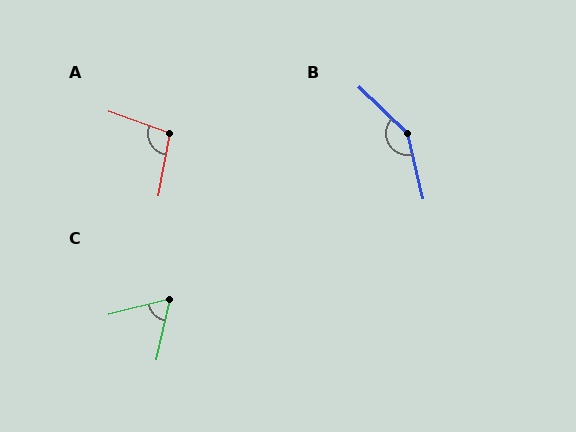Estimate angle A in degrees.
Approximately 99 degrees.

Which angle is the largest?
B, at approximately 148 degrees.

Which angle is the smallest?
C, at approximately 63 degrees.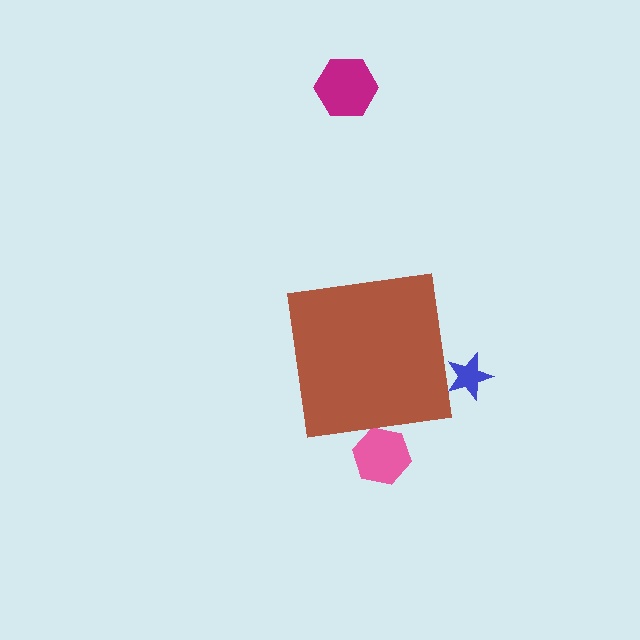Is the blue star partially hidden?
Yes, the blue star is partially hidden behind the brown square.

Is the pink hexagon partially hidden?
Yes, the pink hexagon is partially hidden behind the brown square.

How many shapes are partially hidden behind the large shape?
2 shapes are partially hidden.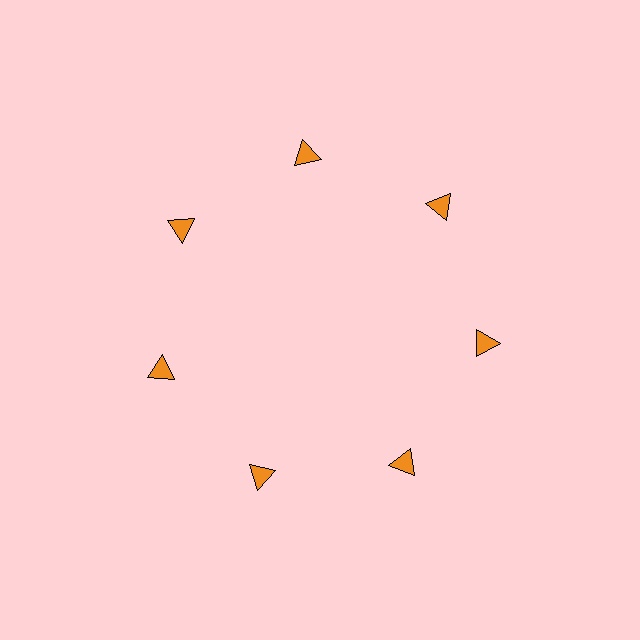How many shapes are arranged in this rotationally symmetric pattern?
There are 7 shapes, arranged in 7 groups of 1.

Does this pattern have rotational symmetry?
Yes, this pattern has 7-fold rotational symmetry. It looks the same after rotating 51 degrees around the center.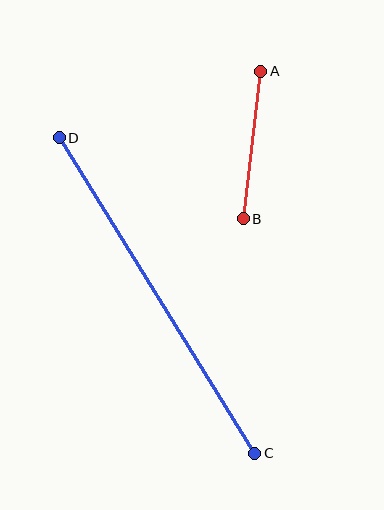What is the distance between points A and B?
The distance is approximately 149 pixels.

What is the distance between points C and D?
The distance is approximately 371 pixels.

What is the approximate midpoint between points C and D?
The midpoint is at approximately (157, 296) pixels.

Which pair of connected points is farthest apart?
Points C and D are farthest apart.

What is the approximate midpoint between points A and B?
The midpoint is at approximately (252, 145) pixels.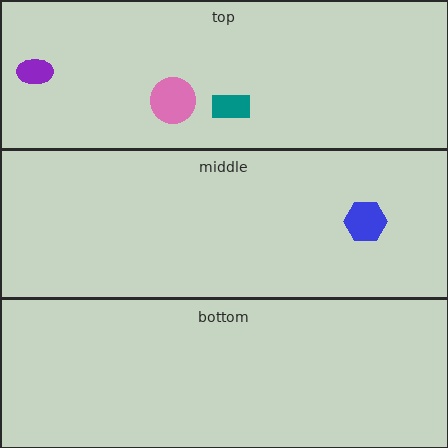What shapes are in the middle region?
The blue hexagon.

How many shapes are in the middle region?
1.